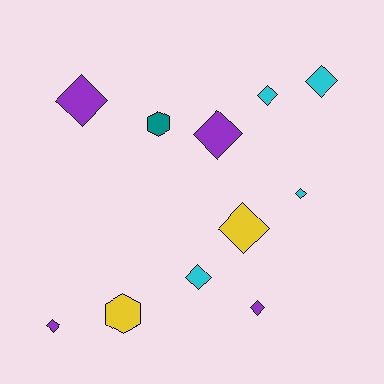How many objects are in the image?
There are 11 objects.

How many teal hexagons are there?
There is 1 teal hexagon.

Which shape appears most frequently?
Diamond, with 9 objects.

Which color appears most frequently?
Cyan, with 4 objects.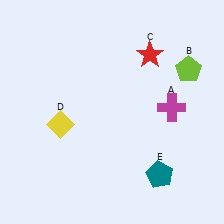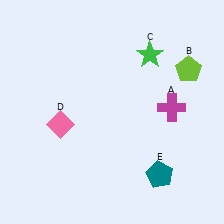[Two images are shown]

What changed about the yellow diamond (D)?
In Image 1, D is yellow. In Image 2, it changed to pink.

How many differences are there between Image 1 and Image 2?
There are 2 differences between the two images.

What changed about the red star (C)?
In Image 1, C is red. In Image 2, it changed to green.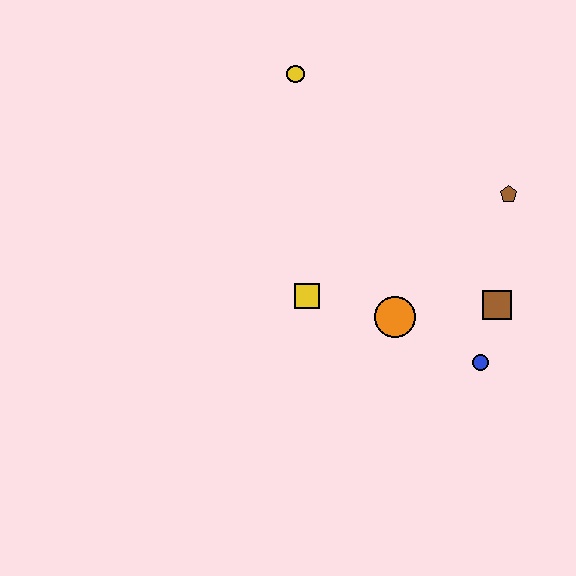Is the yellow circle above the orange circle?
Yes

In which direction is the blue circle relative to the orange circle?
The blue circle is to the right of the orange circle.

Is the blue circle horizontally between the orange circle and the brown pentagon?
Yes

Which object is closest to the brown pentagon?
The brown square is closest to the brown pentagon.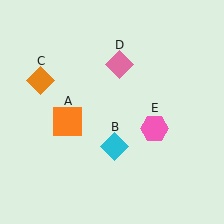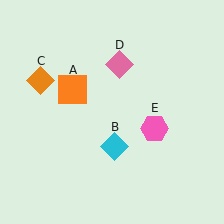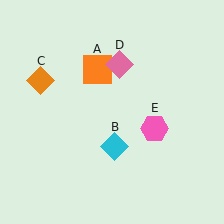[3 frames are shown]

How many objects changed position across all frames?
1 object changed position: orange square (object A).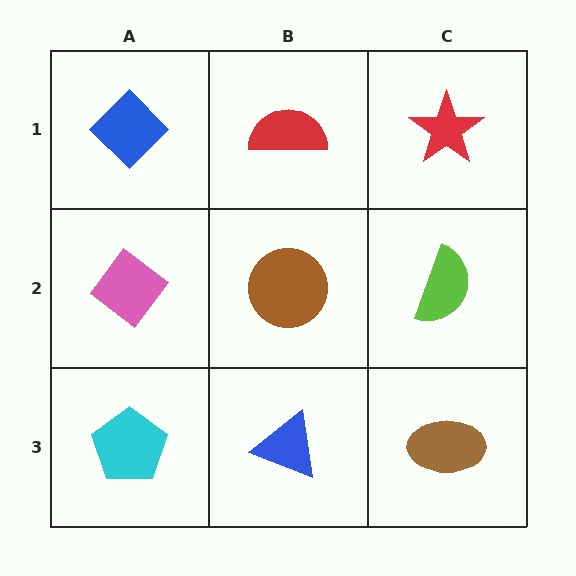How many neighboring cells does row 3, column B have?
3.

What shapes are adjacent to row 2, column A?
A blue diamond (row 1, column A), a cyan pentagon (row 3, column A), a brown circle (row 2, column B).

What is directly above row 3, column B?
A brown circle.